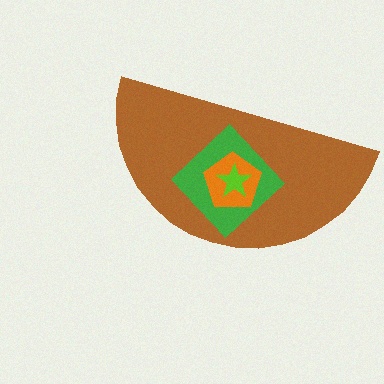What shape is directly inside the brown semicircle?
The green diamond.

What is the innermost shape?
The lime star.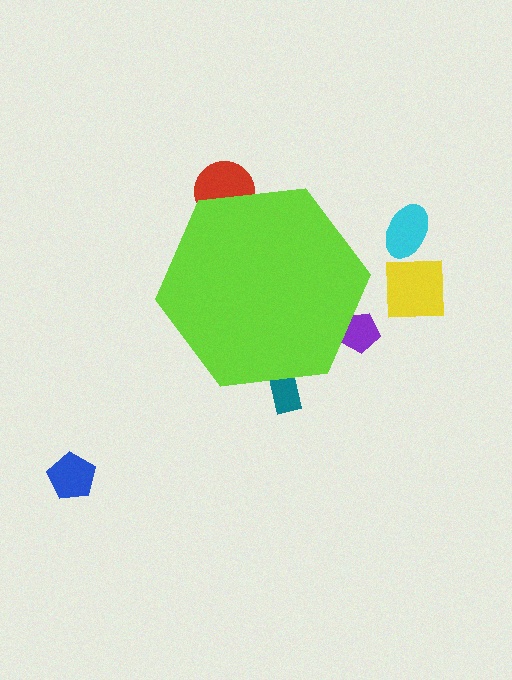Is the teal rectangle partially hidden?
Yes, the teal rectangle is partially hidden behind the lime hexagon.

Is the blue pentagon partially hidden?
No, the blue pentagon is fully visible.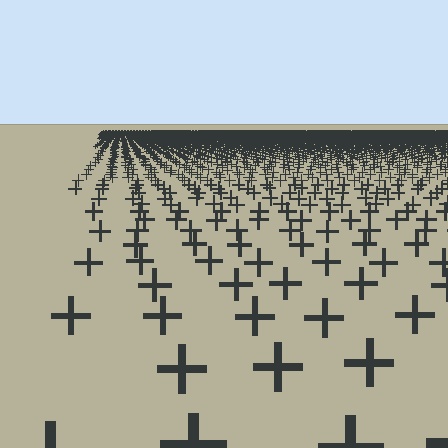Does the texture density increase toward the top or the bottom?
Density increases toward the top.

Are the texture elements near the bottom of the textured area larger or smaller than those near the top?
Larger. Near the bottom, elements are closer to the viewer and appear at a bigger on-screen size.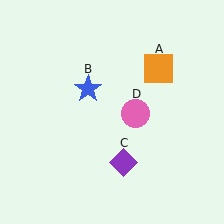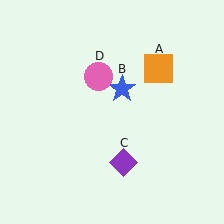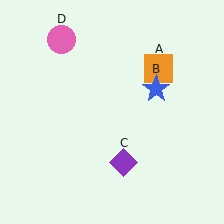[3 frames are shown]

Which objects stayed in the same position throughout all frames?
Orange square (object A) and purple diamond (object C) remained stationary.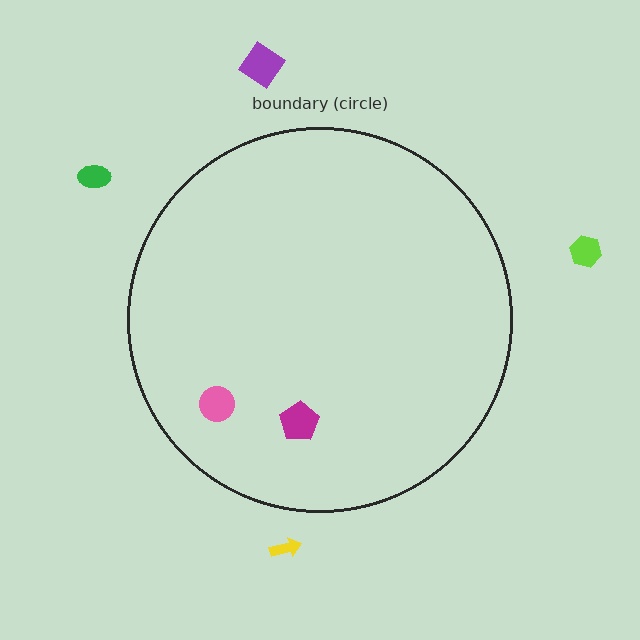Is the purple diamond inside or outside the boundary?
Outside.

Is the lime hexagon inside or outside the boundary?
Outside.